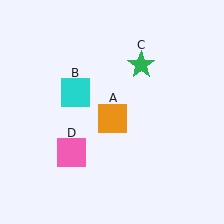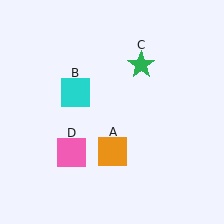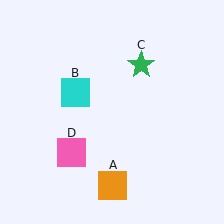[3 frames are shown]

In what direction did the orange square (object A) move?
The orange square (object A) moved down.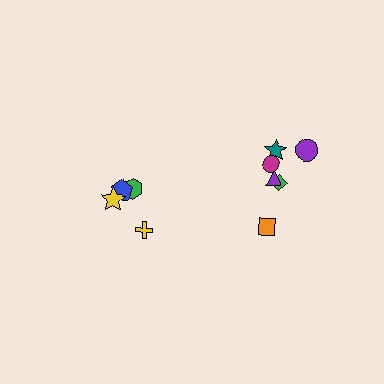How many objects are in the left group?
There are 4 objects.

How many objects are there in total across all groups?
There are 10 objects.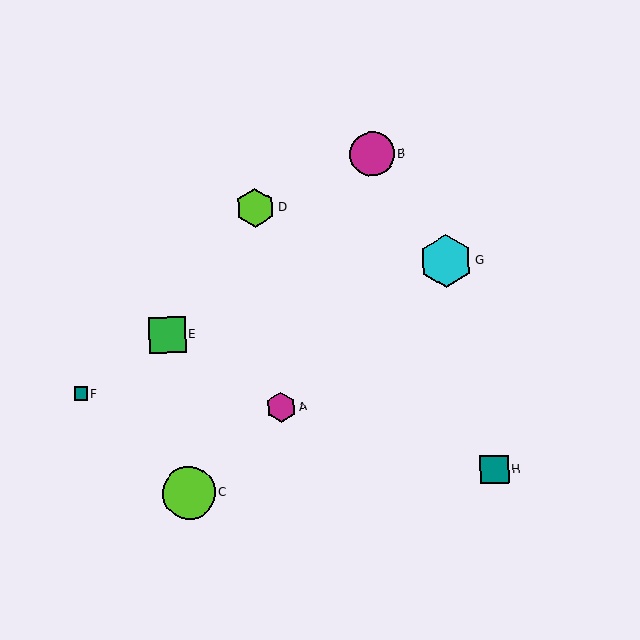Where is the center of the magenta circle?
The center of the magenta circle is at (372, 154).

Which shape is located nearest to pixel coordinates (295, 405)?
The magenta hexagon (labeled A) at (281, 407) is nearest to that location.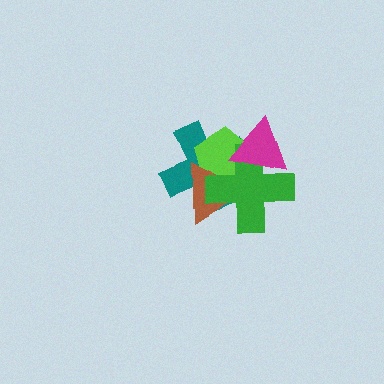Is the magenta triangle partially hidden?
No, no other shape covers it.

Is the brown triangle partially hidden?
Yes, it is partially covered by another shape.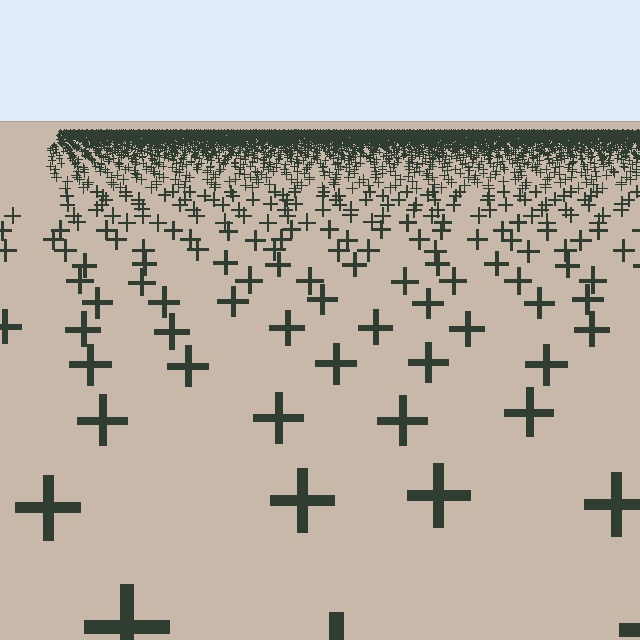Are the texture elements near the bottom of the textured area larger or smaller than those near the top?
Larger. Near the bottom, elements are closer to the viewer and appear at a bigger on-screen size.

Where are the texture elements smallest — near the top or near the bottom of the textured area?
Near the top.